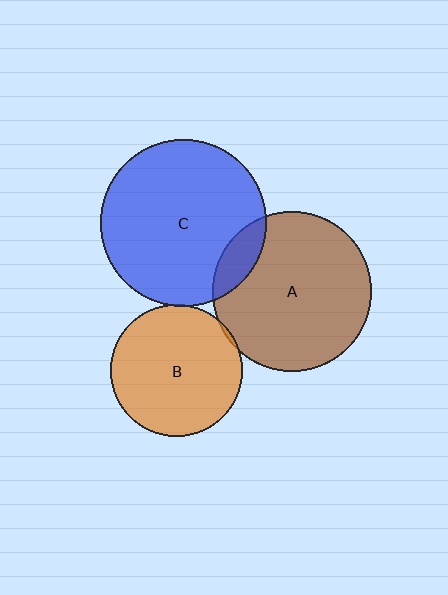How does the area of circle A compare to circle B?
Approximately 1.5 times.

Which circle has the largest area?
Circle C (blue).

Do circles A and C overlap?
Yes.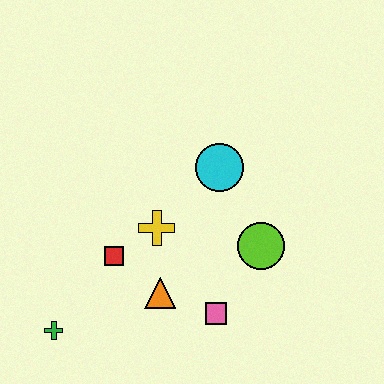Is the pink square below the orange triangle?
Yes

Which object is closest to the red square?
The yellow cross is closest to the red square.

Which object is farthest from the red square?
The lime circle is farthest from the red square.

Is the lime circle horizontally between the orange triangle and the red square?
No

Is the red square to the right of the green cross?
Yes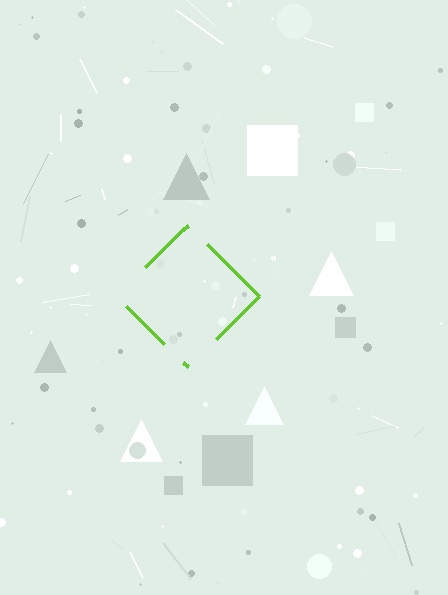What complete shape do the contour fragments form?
The contour fragments form a diamond.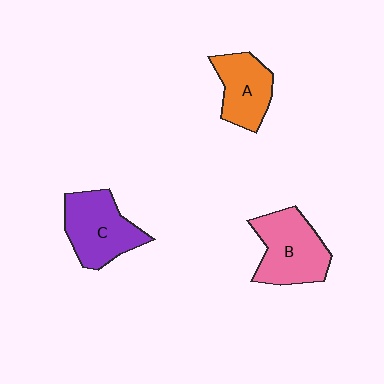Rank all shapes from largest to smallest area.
From largest to smallest: B (pink), C (purple), A (orange).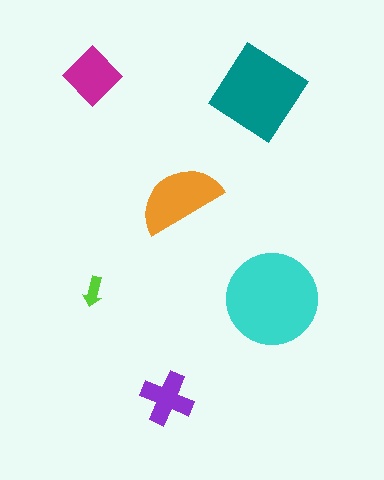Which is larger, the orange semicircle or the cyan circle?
The cyan circle.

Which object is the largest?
The cyan circle.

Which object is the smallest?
The lime arrow.